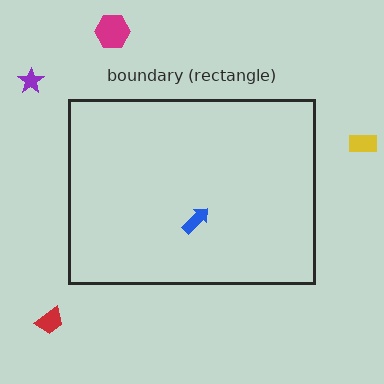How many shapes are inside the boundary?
1 inside, 4 outside.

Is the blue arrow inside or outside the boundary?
Inside.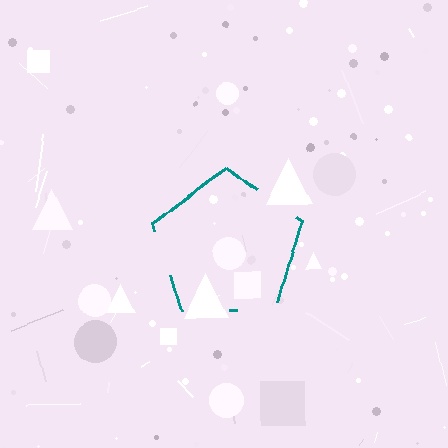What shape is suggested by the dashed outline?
The dashed outline suggests a pentagon.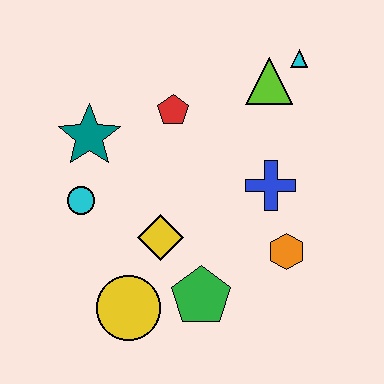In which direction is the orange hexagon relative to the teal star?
The orange hexagon is to the right of the teal star.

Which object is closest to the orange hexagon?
The blue cross is closest to the orange hexagon.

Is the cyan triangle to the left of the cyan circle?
No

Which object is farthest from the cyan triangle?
The yellow circle is farthest from the cyan triangle.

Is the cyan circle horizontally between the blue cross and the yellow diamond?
No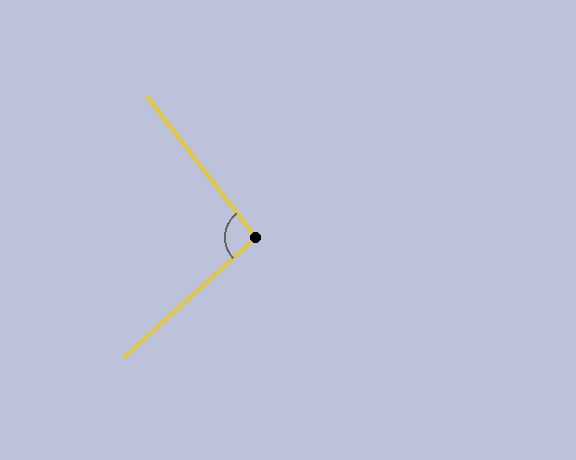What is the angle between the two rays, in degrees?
Approximately 94 degrees.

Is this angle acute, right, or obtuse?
It is approximately a right angle.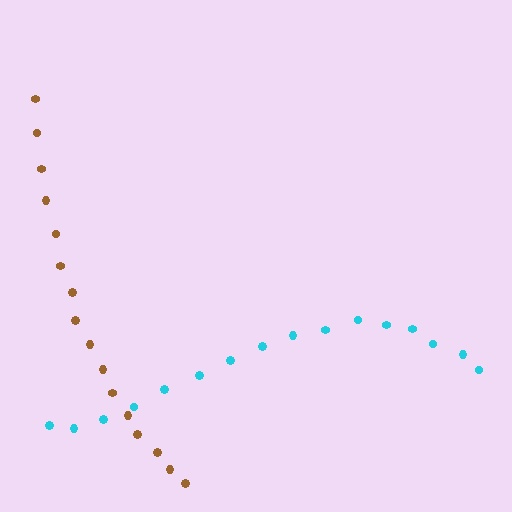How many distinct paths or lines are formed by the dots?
There are 2 distinct paths.